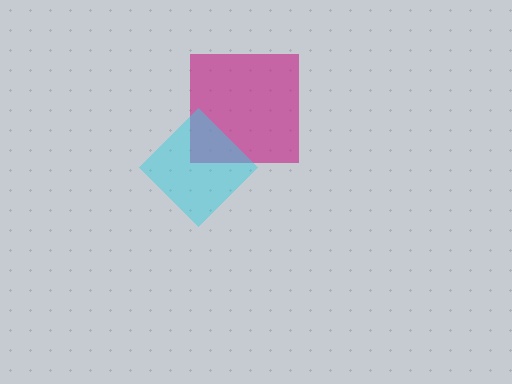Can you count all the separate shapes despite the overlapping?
Yes, there are 2 separate shapes.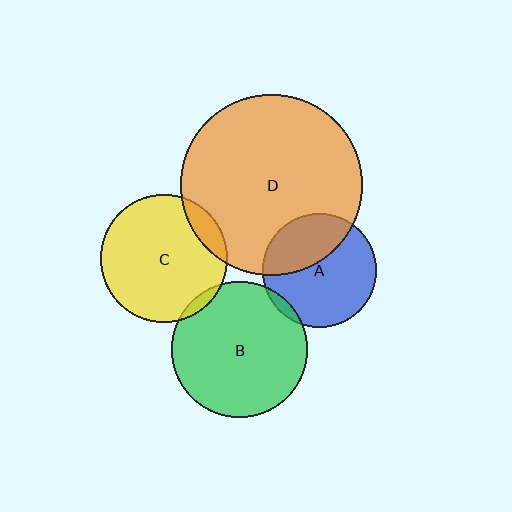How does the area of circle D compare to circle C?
Approximately 2.0 times.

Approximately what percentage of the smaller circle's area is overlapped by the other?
Approximately 10%.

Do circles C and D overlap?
Yes.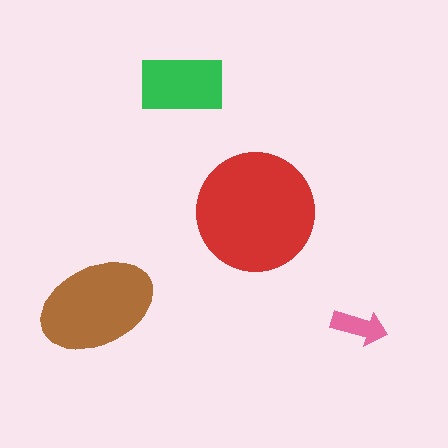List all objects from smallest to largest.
The pink arrow, the green rectangle, the brown ellipse, the red circle.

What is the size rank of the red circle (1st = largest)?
1st.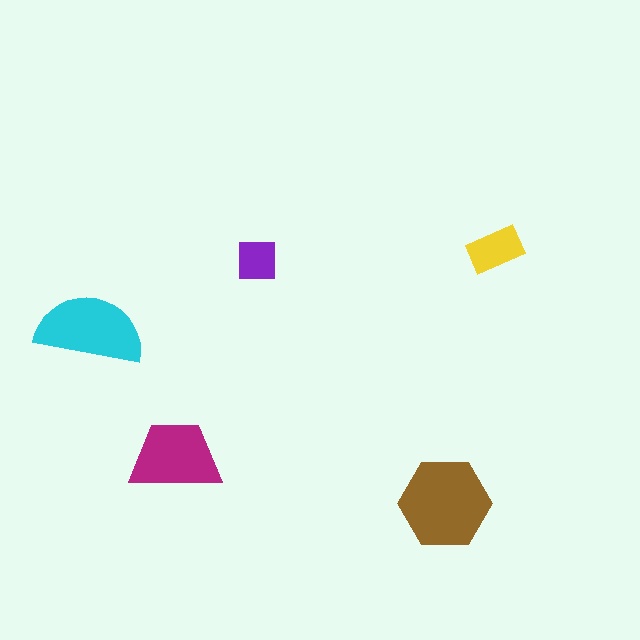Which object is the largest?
The brown hexagon.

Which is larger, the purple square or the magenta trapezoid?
The magenta trapezoid.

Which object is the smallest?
The purple square.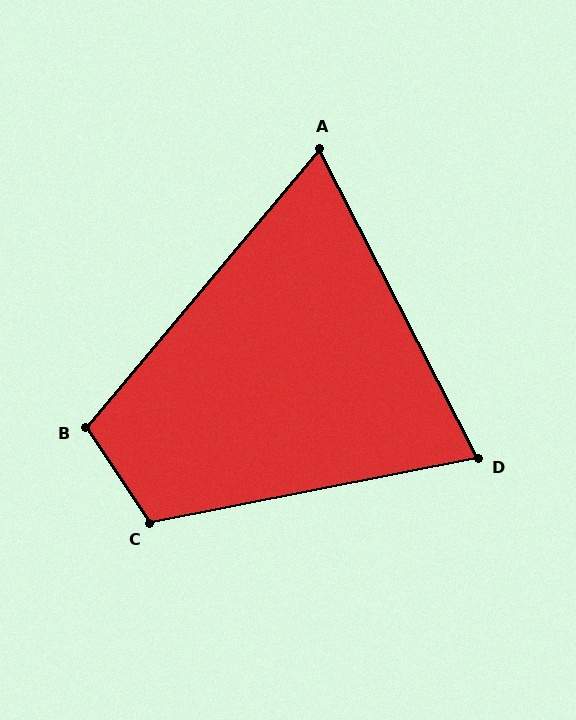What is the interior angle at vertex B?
Approximately 106 degrees (obtuse).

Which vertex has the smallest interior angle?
A, at approximately 67 degrees.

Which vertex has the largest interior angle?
C, at approximately 113 degrees.